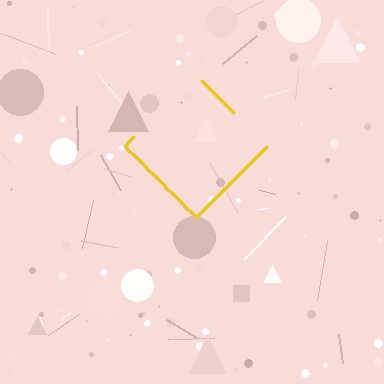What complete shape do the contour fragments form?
The contour fragments form a diamond.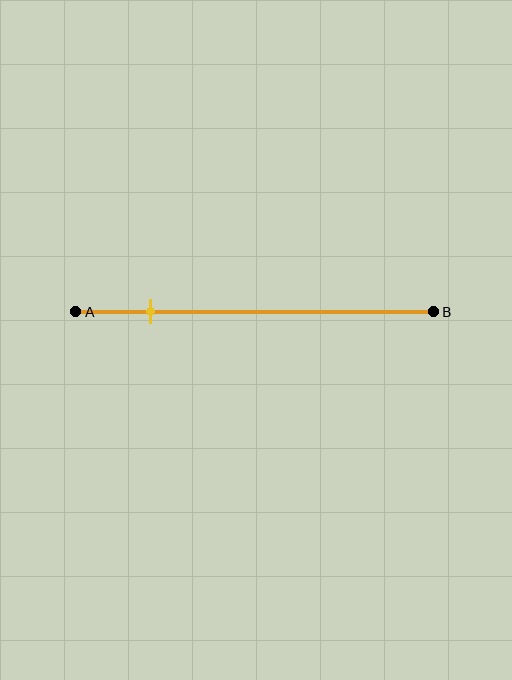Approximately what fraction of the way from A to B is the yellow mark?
The yellow mark is approximately 20% of the way from A to B.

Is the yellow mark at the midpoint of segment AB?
No, the mark is at about 20% from A, not at the 50% midpoint.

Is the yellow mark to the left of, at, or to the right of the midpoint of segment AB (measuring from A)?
The yellow mark is to the left of the midpoint of segment AB.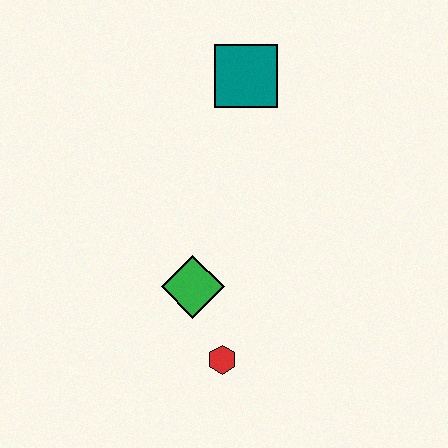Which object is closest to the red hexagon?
The green diamond is closest to the red hexagon.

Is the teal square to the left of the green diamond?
No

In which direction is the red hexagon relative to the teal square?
The red hexagon is below the teal square.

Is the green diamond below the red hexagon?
No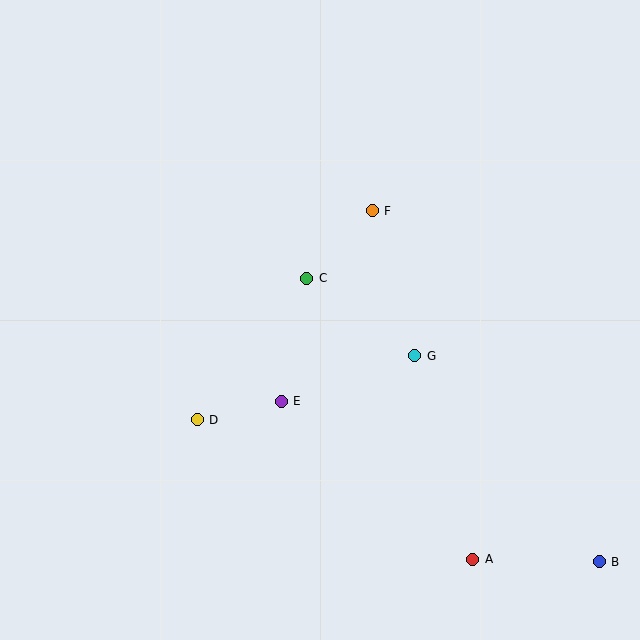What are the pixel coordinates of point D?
Point D is at (197, 420).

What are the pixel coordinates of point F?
Point F is at (372, 211).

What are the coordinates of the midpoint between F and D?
The midpoint between F and D is at (285, 315).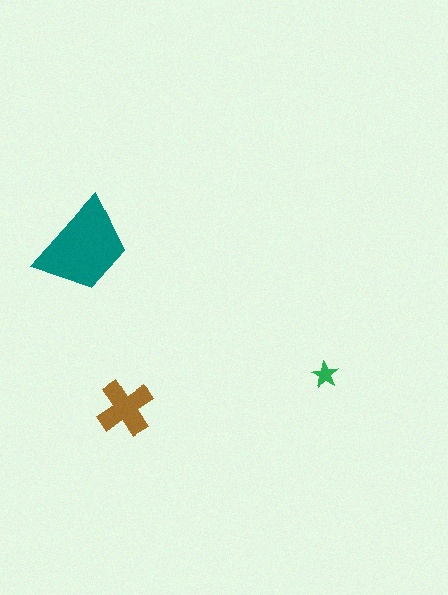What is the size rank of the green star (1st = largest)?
3rd.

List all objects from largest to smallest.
The teal trapezoid, the brown cross, the green star.